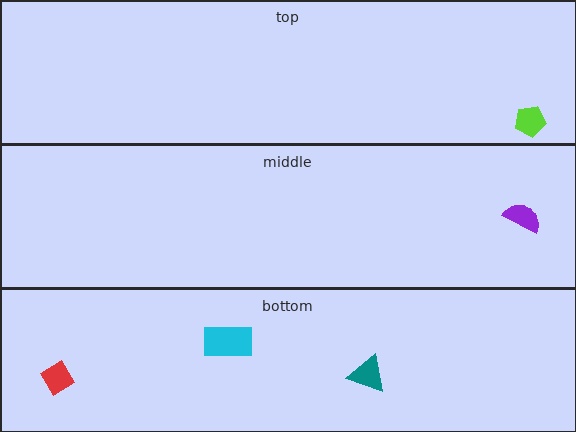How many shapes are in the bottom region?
3.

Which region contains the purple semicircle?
The middle region.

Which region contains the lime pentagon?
The top region.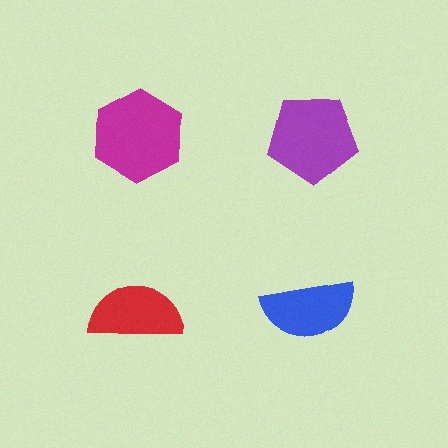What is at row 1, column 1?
A magenta hexagon.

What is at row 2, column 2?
A blue semicircle.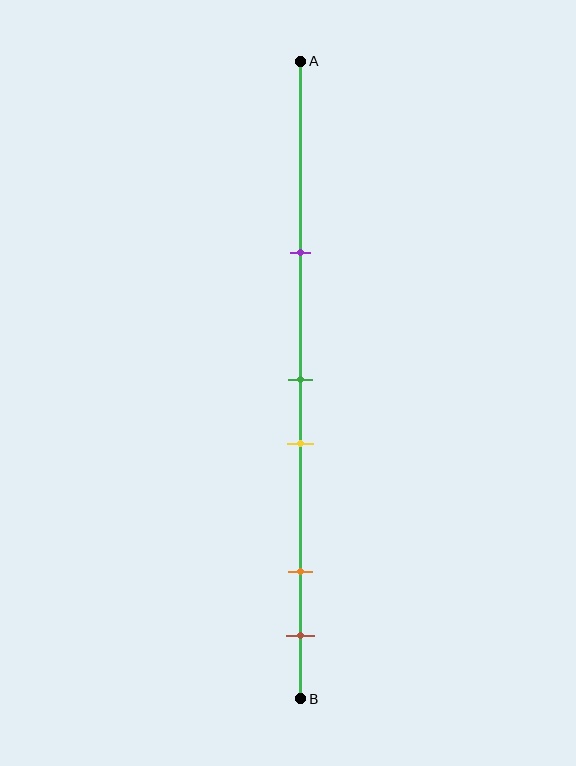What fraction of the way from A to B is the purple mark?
The purple mark is approximately 30% (0.3) of the way from A to B.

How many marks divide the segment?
There are 5 marks dividing the segment.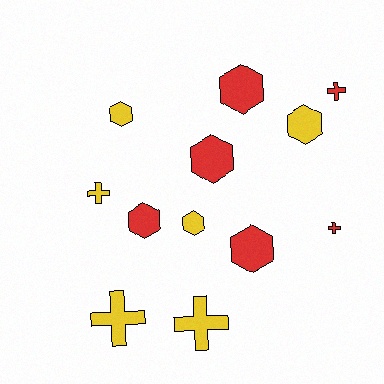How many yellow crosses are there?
There are 3 yellow crosses.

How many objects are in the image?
There are 12 objects.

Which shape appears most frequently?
Hexagon, with 7 objects.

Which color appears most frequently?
Yellow, with 6 objects.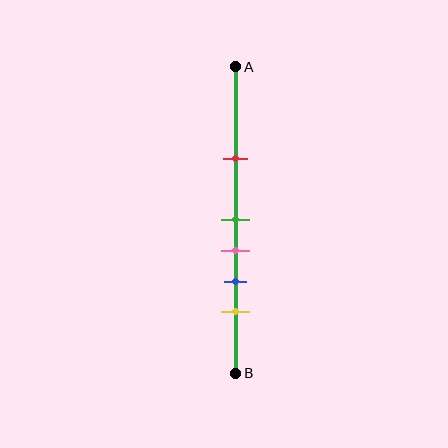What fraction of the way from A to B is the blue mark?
The blue mark is approximately 70% (0.7) of the way from A to B.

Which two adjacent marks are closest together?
The green and pink marks are the closest adjacent pair.